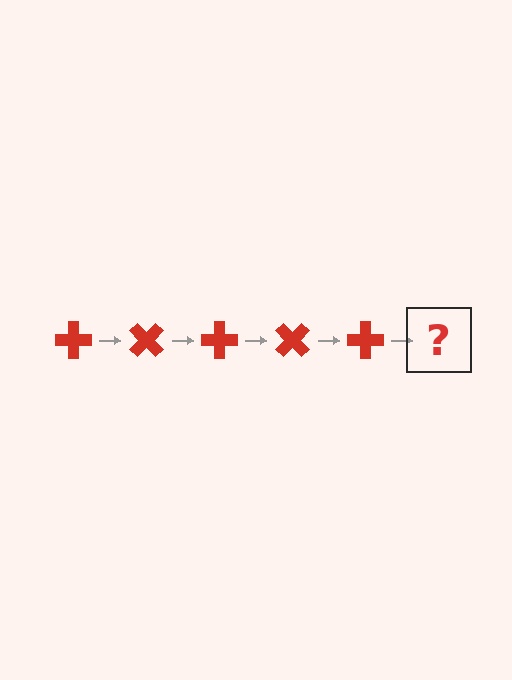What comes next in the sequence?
The next element should be a red cross rotated 225 degrees.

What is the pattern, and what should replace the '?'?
The pattern is that the cross rotates 45 degrees each step. The '?' should be a red cross rotated 225 degrees.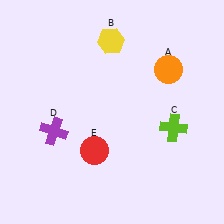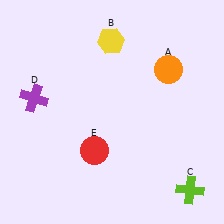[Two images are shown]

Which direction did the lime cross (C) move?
The lime cross (C) moved down.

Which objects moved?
The objects that moved are: the lime cross (C), the purple cross (D).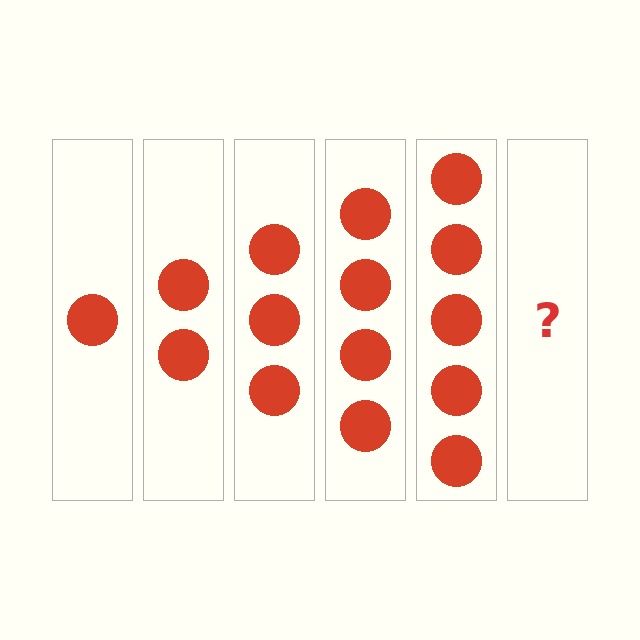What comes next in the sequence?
The next element should be 6 circles.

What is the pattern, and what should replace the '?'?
The pattern is that each step adds one more circle. The '?' should be 6 circles.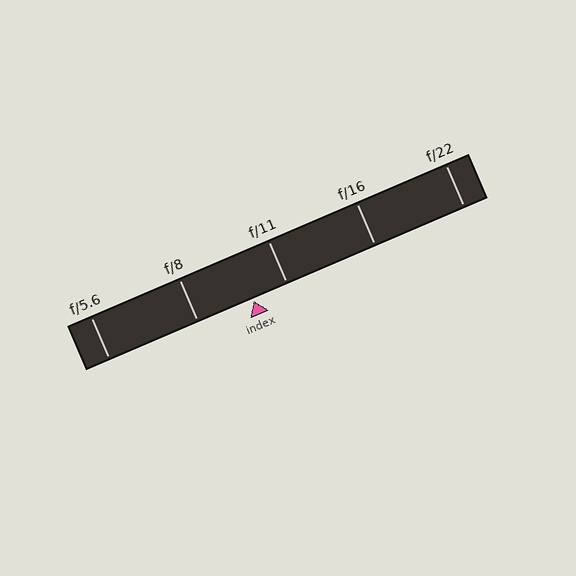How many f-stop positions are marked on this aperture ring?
There are 5 f-stop positions marked.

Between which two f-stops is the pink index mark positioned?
The index mark is between f/8 and f/11.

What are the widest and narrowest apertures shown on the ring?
The widest aperture shown is f/5.6 and the narrowest is f/22.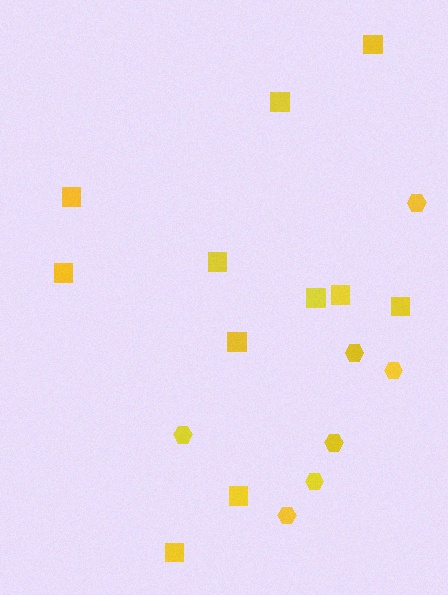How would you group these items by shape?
There are 2 groups: one group of squares (11) and one group of hexagons (7).